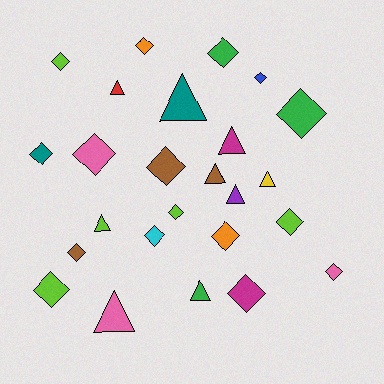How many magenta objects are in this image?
There are 2 magenta objects.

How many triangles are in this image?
There are 9 triangles.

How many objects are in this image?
There are 25 objects.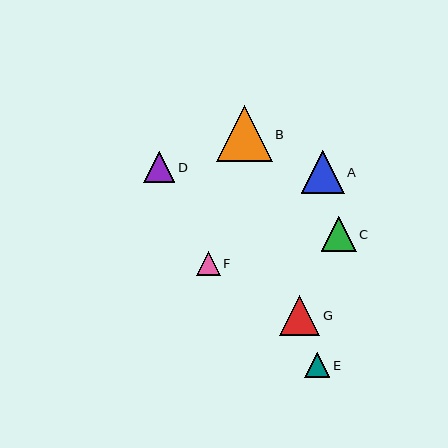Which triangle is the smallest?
Triangle F is the smallest with a size of approximately 24 pixels.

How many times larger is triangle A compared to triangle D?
Triangle A is approximately 1.4 times the size of triangle D.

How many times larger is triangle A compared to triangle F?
Triangle A is approximately 1.8 times the size of triangle F.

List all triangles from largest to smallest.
From largest to smallest: B, A, G, C, D, E, F.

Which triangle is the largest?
Triangle B is the largest with a size of approximately 55 pixels.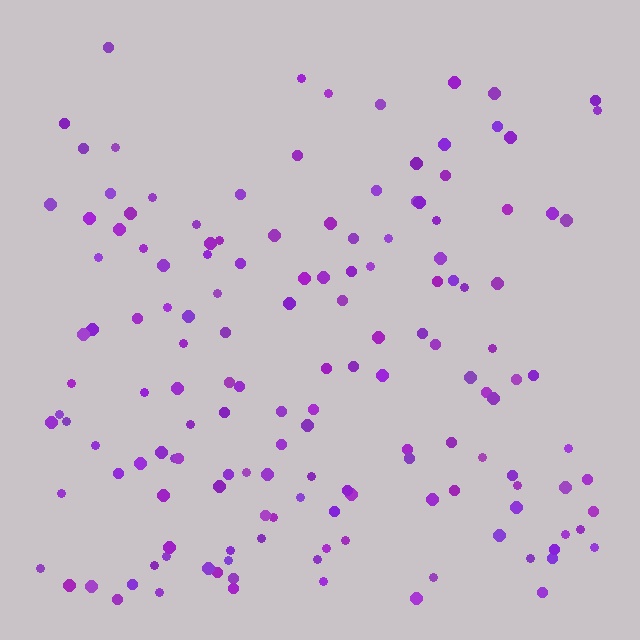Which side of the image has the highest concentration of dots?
The bottom.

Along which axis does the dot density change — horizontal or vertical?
Vertical.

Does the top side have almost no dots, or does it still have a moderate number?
Still a moderate number, just noticeably fewer than the bottom.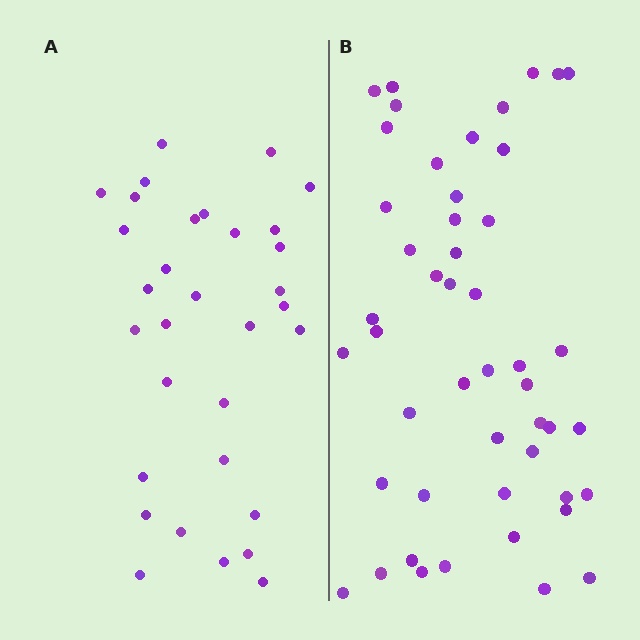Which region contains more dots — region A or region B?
Region B (the right region) has more dots.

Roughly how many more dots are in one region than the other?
Region B has approximately 15 more dots than region A.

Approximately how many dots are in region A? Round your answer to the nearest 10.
About 30 dots. (The exact count is 32, which rounds to 30.)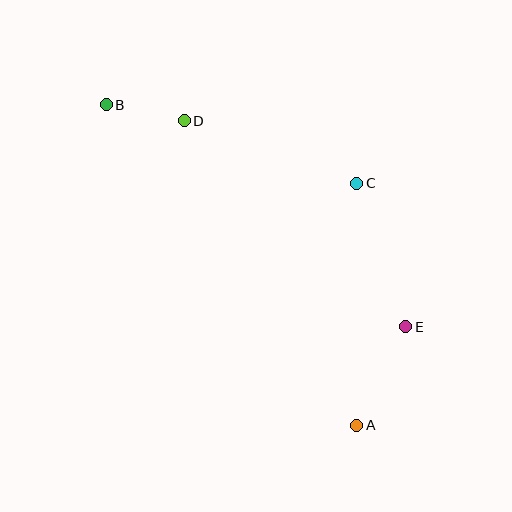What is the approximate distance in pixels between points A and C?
The distance between A and C is approximately 242 pixels.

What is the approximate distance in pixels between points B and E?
The distance between B and E is approximately 373 pixels.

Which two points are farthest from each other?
Points A and B are farthest from each other.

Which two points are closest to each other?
Points B and D are closest to each other.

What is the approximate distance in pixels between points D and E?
The distance between D and E is approximately 303 pixels.